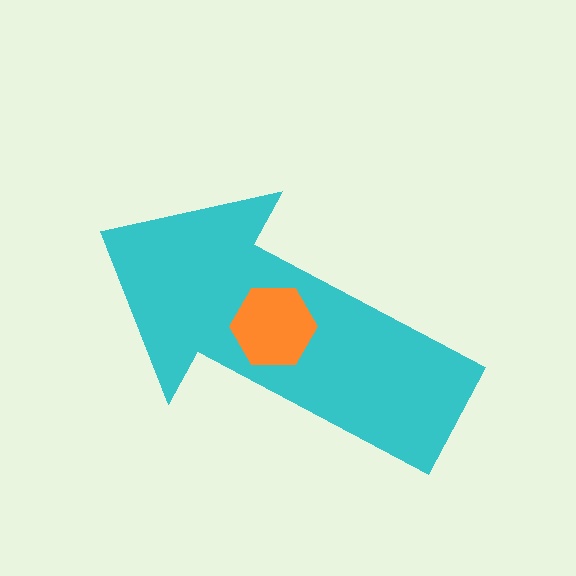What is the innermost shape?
The orange hexagon.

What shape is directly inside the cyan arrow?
The orange hexagon.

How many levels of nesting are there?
2.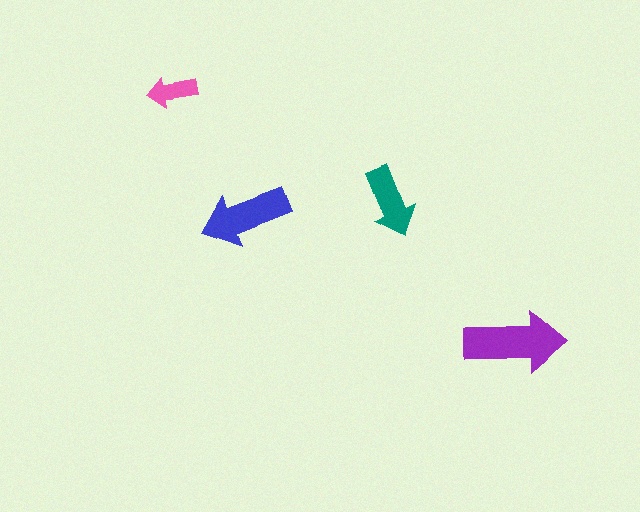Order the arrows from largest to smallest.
the purple one, the blue one, the teal one, the pink one.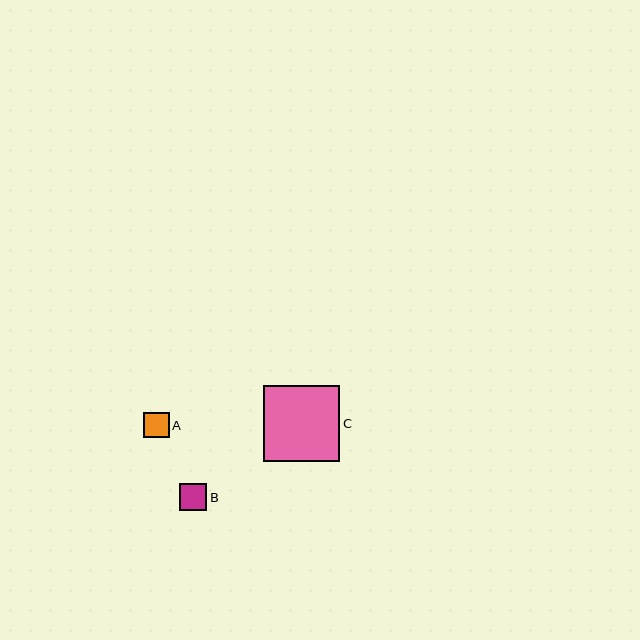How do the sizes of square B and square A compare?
Square B and square A are approximately the same size.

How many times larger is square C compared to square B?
Square C is approximately 2.8 times the size of square B.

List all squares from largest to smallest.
From largest to smallest: C, B, A.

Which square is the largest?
Square C is the largest with a size of approximately 76 pixels.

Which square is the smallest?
Square A is the smallest with a size of approximately 25 pixels.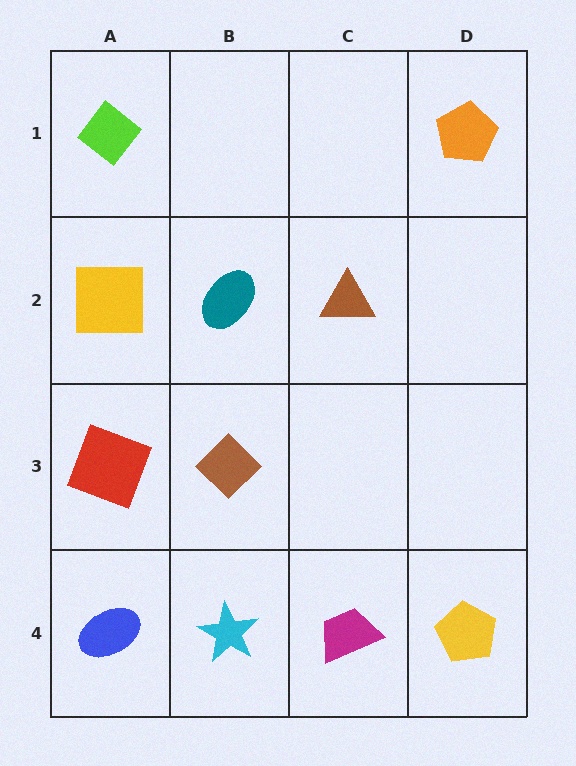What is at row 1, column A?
A lime diamond.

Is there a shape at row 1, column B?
No, that cell is empty.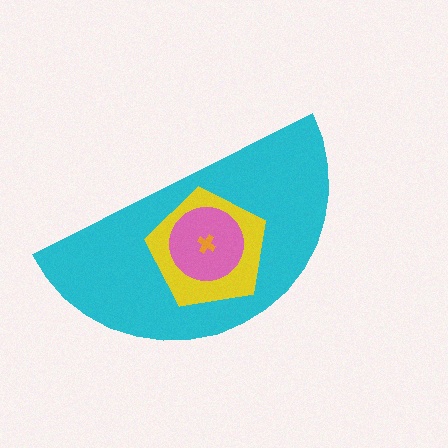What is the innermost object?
The orange cross.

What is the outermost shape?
The cyan semicircle.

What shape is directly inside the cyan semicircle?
The yellow pentagon.